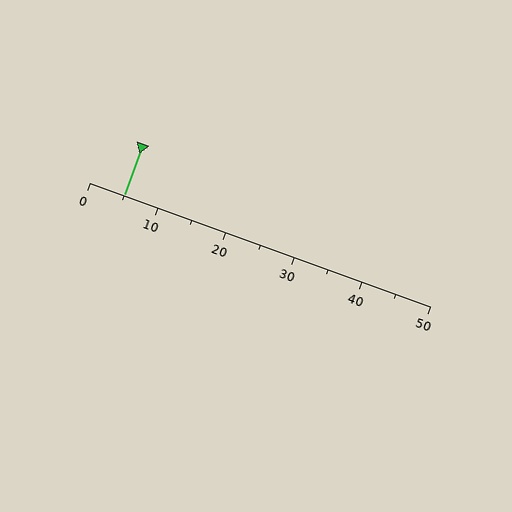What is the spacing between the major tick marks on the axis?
The major ticks are spaced 10 apart.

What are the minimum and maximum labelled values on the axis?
The axis runs from 0 to 50.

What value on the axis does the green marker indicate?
The marker indicates approximately 5.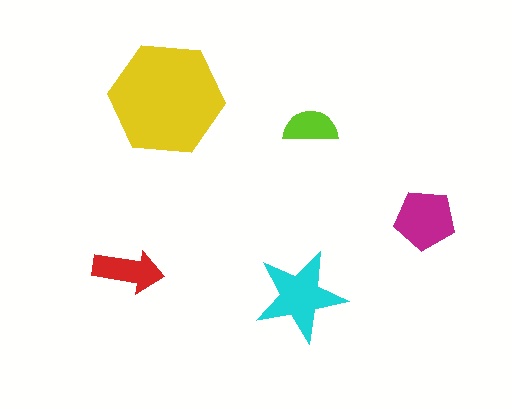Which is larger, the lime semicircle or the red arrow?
The red arrow.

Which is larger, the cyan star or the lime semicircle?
The cyan star.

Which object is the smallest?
The lime semicircle.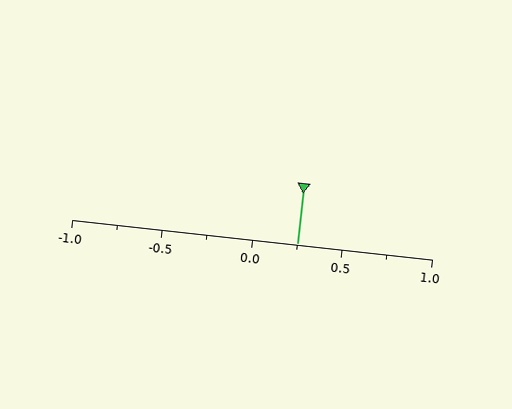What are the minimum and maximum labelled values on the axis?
The axis runs from -1.0 to 1.0.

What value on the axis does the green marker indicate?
The marker indicates approximately 0.25.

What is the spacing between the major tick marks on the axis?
The major ticks are spaced 0.5 apart.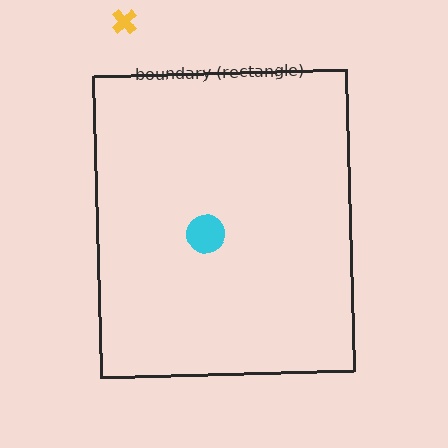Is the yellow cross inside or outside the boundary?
Outside.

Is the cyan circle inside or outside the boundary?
Inside.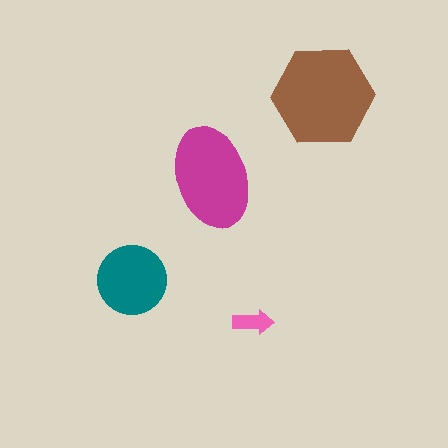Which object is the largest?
The brown hexagon.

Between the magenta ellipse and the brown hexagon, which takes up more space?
The brown hexagon.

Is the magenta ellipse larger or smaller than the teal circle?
Larger.